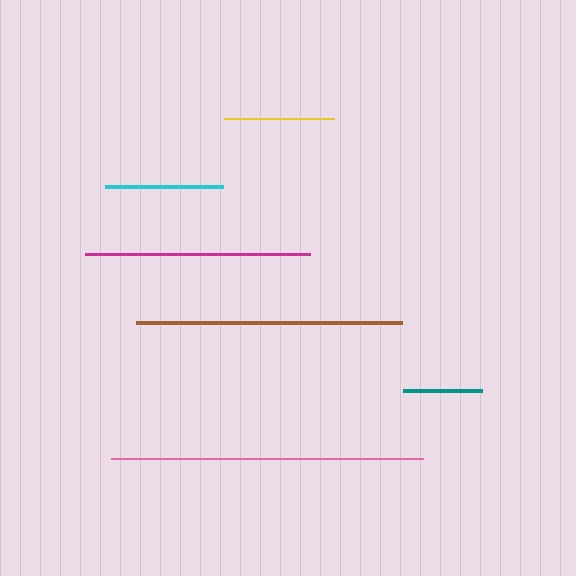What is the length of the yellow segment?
The yellow segment is approximately 110 pixels long.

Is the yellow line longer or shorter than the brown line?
The brown line is longer than the yellow line.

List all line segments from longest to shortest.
From longest to shortest: pink, brown, magenta, cyan, yellow, teal.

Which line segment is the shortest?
The teal line is the shortest at approximately 78 pixels.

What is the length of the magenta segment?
The magenta segment is approximately 225 pixels long.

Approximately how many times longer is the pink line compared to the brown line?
The pink line is approximately 1.2 times the length of the brown line.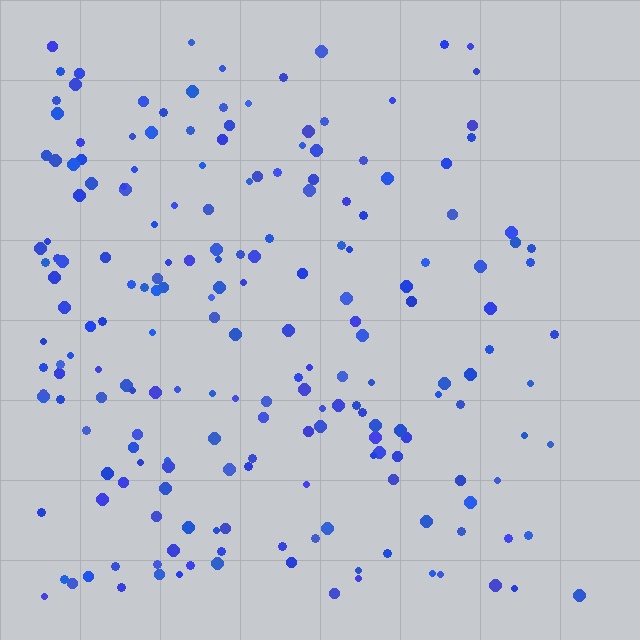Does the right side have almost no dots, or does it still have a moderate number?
Still a moderate number, just noticeably fewer than the left.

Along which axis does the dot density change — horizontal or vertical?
Horizontal.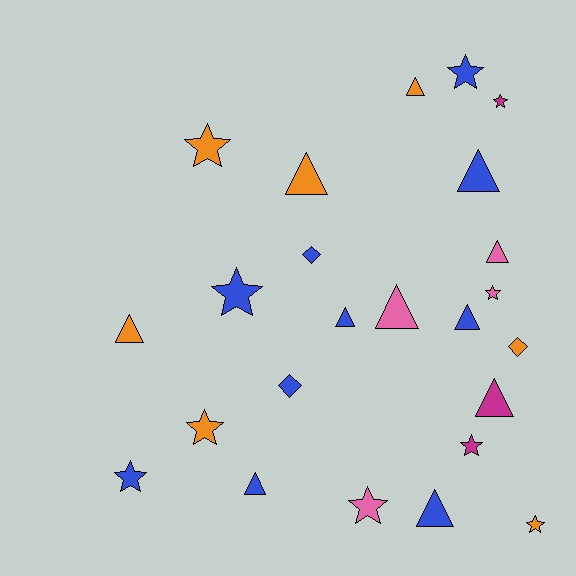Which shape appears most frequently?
Triangle, with 11 objects.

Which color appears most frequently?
Blue, with 10 objects.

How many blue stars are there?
There are 3 blue stars.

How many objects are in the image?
There are 24 objects.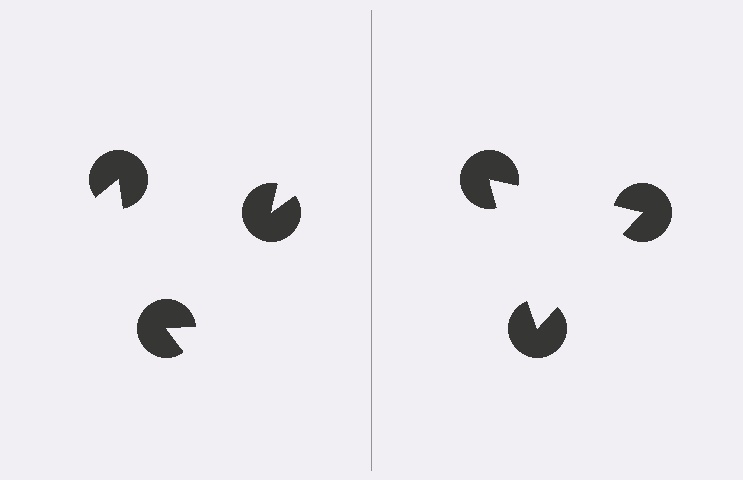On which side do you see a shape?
An illusory triangle appears on the right side. On the left side the wedge cuts are rotated, so no coherent shape forms.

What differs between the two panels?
The pac-man discs are positioned identically on both sides; only the wedge orientations differ. On the right they align to a triangle; on the left they are misaligned.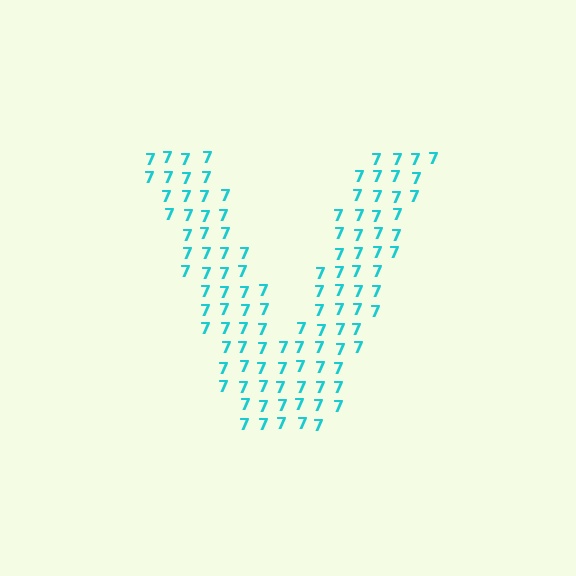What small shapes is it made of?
It is made of small digit 7's.